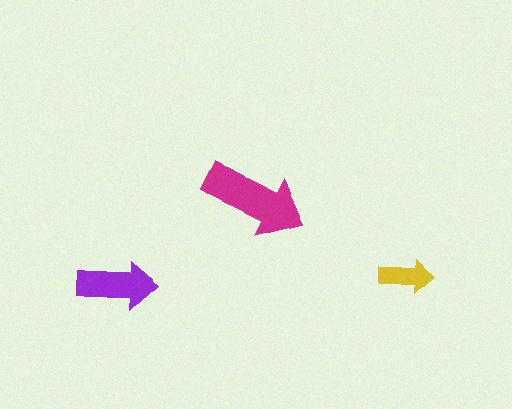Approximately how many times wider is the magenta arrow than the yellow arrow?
About 2 times wider.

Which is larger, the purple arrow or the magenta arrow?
The magenta one.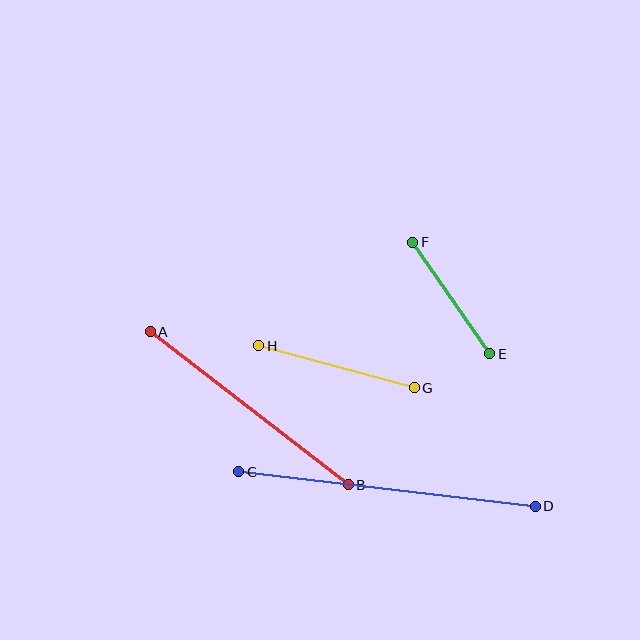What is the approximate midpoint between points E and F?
The midpoint is at approximately (451, 298) pixels.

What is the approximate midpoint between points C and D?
The midpoint is at approximately (387, 489) pixels.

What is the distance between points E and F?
The distance is approximately 136 pixels.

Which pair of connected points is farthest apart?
Points C and D are farthest apart.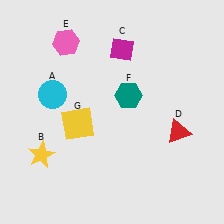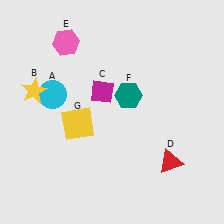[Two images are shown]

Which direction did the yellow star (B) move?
The yellow star (B) moved up.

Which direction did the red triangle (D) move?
The red triangle (D) moved down.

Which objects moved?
The objects that moved are: the yellow star (B), the magenta diamond (C), the red triangle (D).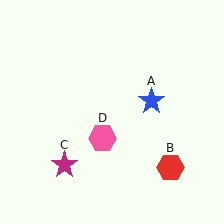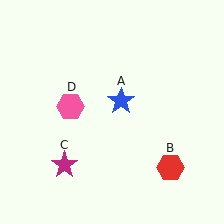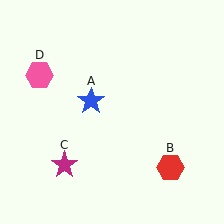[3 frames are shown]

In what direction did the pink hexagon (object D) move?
The pink hexagon (object D) moved up and to the left.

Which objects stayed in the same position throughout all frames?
Red hexagon (object B) and magenta star (object C) remained stationary.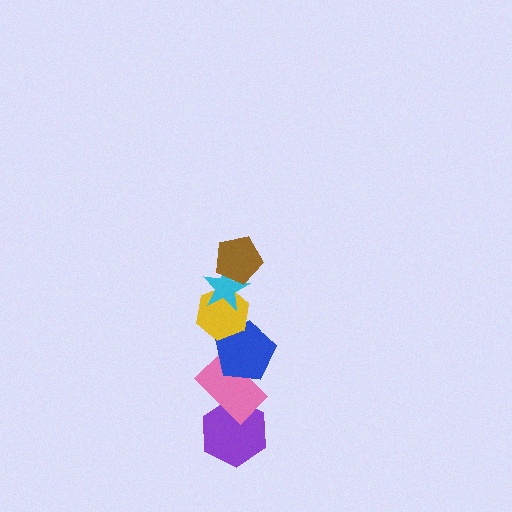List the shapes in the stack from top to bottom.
From top to bottom: the brown pentagon, the cyan star, the yellow hexagon, the blue pentagon, the pink rectangle, the purple hexagon.